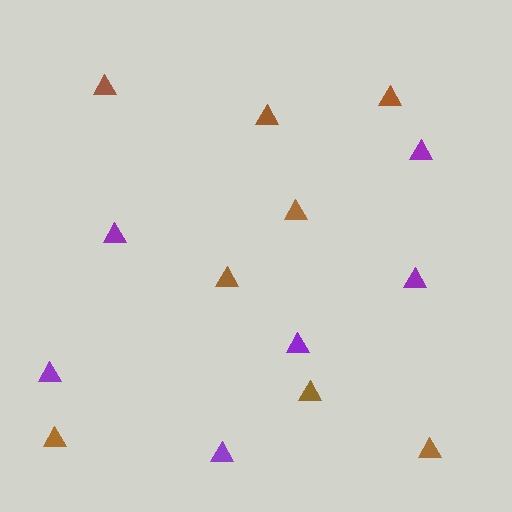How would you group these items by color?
There are 2 groups: one group of brown triangles (8) and one group of purple triangles (6).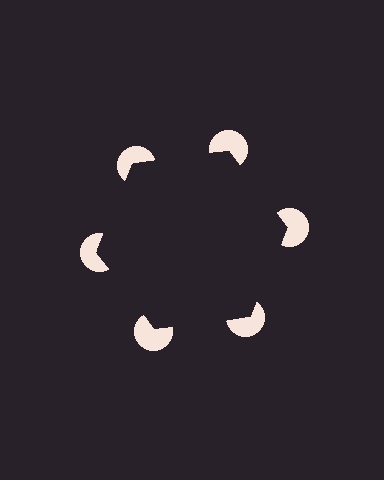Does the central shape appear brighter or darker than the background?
It typically appears slightly darker than the background, even though no actual brightness change is drawn.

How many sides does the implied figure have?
6 sides.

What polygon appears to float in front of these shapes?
An illusory hexagon — its edges are inferred from the aligned wedge cuts in the pac-man discs, not physically drawn.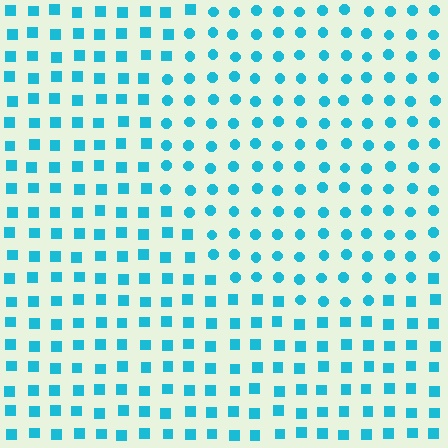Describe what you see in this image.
The image is filled with small cyan elements arranged in a uniform grid. A circle-shaped region contains circles, while the surrounding area contains squares. The boundary is defined purely by the change in element shape.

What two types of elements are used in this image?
The image uses circles inside the circle region and squares outside it.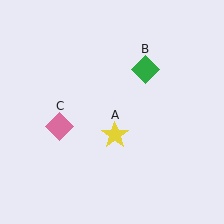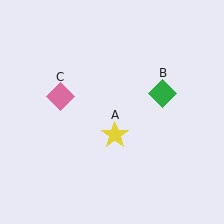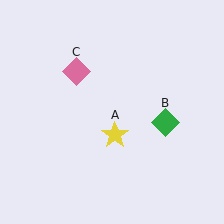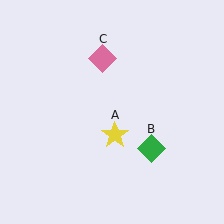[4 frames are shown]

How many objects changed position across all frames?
2 objects changed position: green diamond (object B), pink diamond (object C).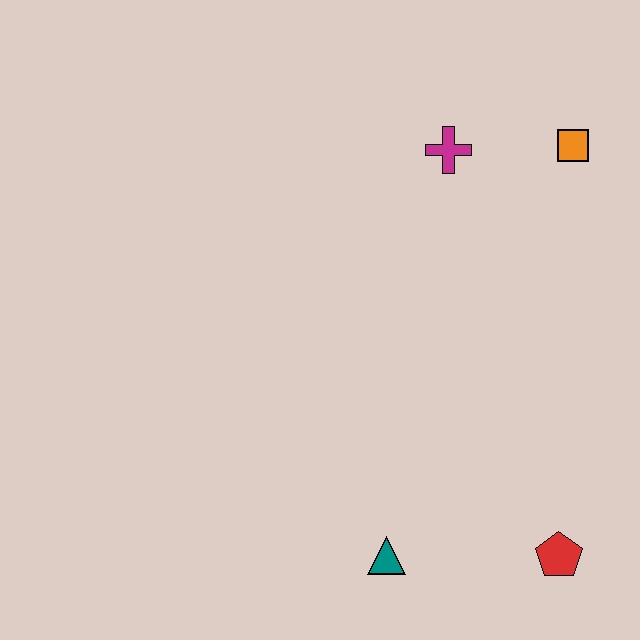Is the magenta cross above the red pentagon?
Yes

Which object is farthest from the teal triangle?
The orange square is farthest from the teal triangle.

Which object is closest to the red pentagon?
The teal triangle is closest to the red pentagon.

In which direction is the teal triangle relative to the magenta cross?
The teal triangle is below the magenta cross.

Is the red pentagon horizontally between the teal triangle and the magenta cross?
No